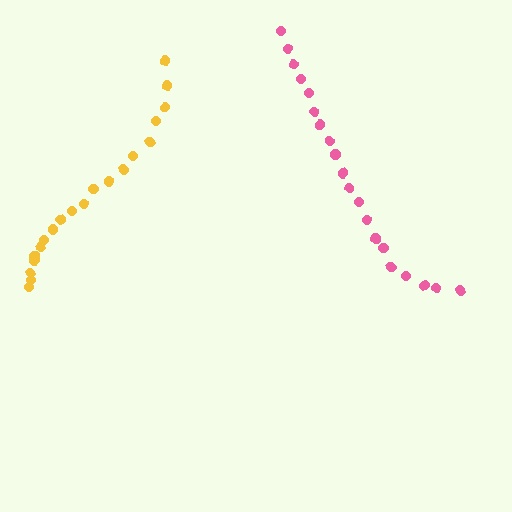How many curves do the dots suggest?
There are 2 distinct paths.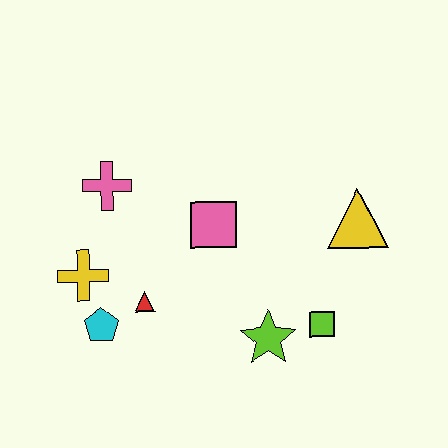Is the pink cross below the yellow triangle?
No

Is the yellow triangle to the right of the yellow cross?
Yes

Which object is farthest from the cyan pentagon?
The yellow triangle is farthest from the cyan pentagon.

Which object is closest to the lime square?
The lime star is closest to the lime square.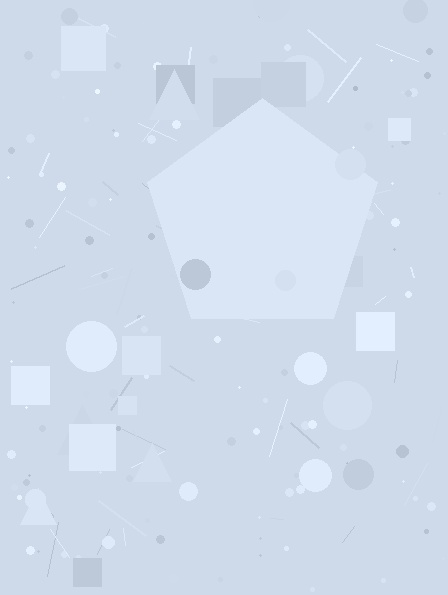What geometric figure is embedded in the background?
A pentagon is embedded in the background.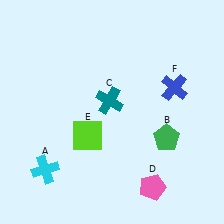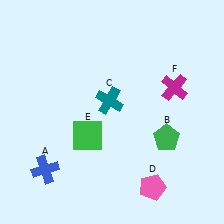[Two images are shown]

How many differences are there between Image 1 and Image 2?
There are 3 differences between the two images.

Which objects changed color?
A changed from cyan to blue. E changed from lime to green. F changed from blue to magenta.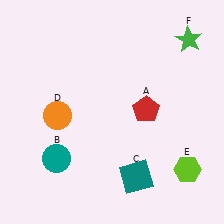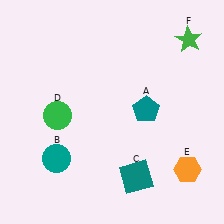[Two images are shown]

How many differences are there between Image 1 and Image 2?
There are 3 differences between the two images.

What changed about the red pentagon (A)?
In Image 1, A is red. In Image 2, it changed to teal.